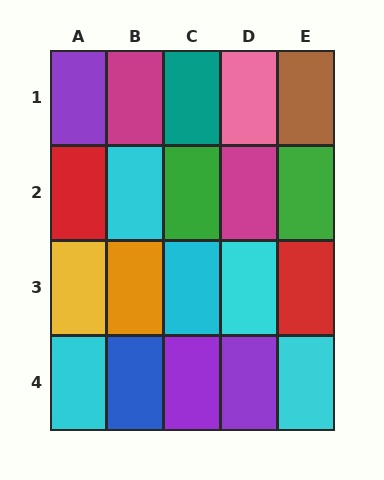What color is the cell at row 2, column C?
Green.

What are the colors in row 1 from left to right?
Purple, magenta, teal, pink, brown.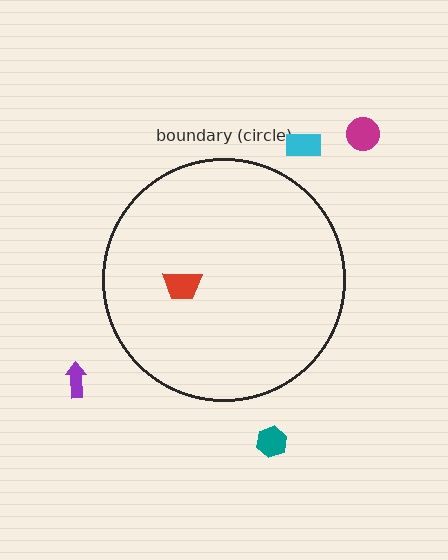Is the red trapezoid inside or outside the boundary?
Inside.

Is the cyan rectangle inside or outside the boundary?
Outside.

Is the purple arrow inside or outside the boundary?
Outside.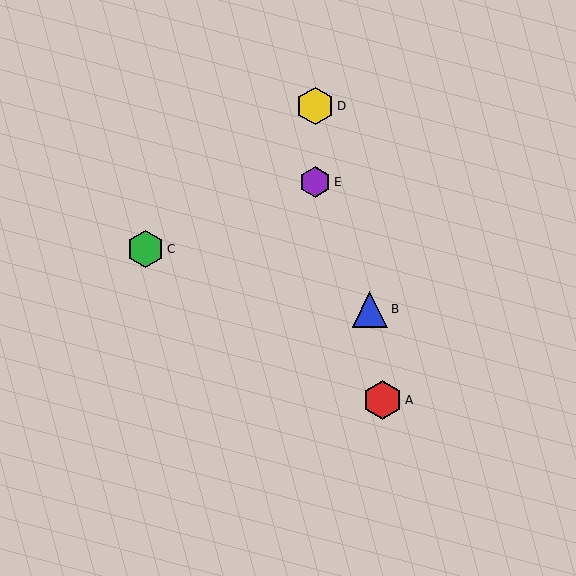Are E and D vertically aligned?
Yes, both are at x≈315.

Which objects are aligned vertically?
Objects D, E are aligned vertically.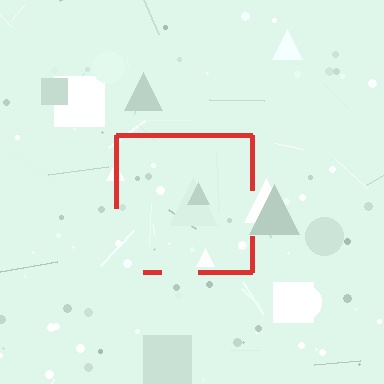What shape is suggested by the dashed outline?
The dashed outline suggests a square.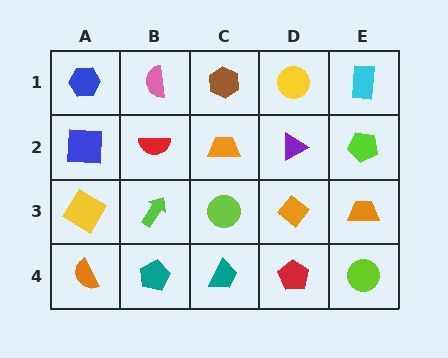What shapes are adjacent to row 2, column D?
A yellow circle (row 1, column D), an orange diamond (row 3, column D), an orange trapezoid (row 2, column C), a lime pentagon (row 2, column E).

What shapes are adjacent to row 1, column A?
A blue square (row 2, column A), a pink semicircle (row 1, column B).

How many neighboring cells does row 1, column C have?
3.